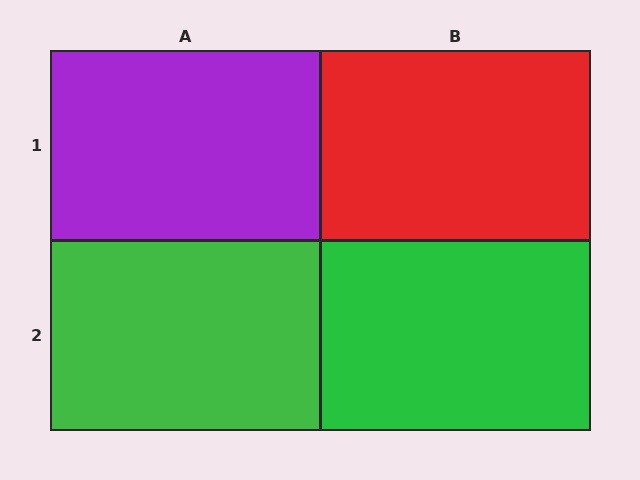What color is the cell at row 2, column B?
Green.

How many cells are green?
2 cells are green.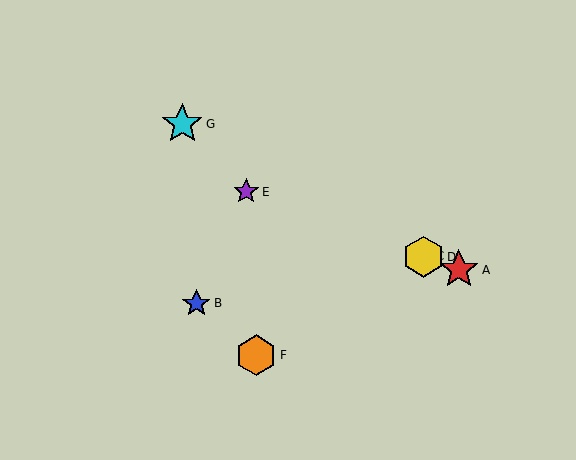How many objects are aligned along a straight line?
4 objects (A, C, D, E) are aligned along a straight line.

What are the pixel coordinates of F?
Object F is at (256, 355).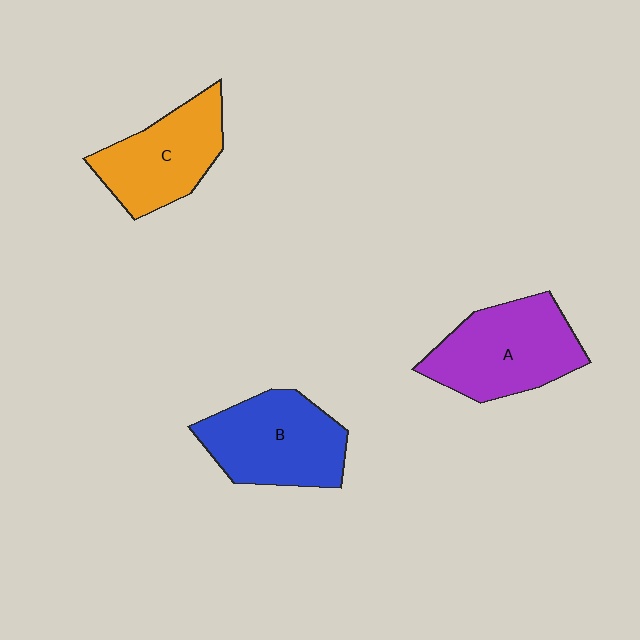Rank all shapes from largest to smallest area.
From largest to smallest: A (purple), B (blue), C (orange).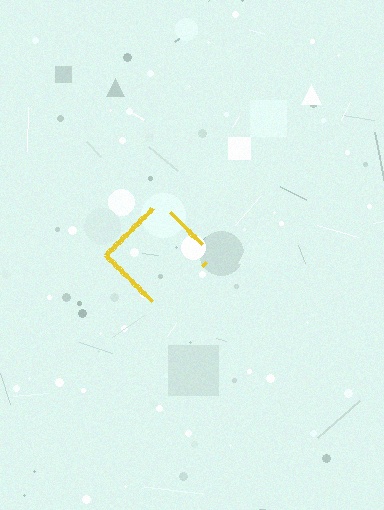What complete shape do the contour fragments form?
The contour fragments form a diamond.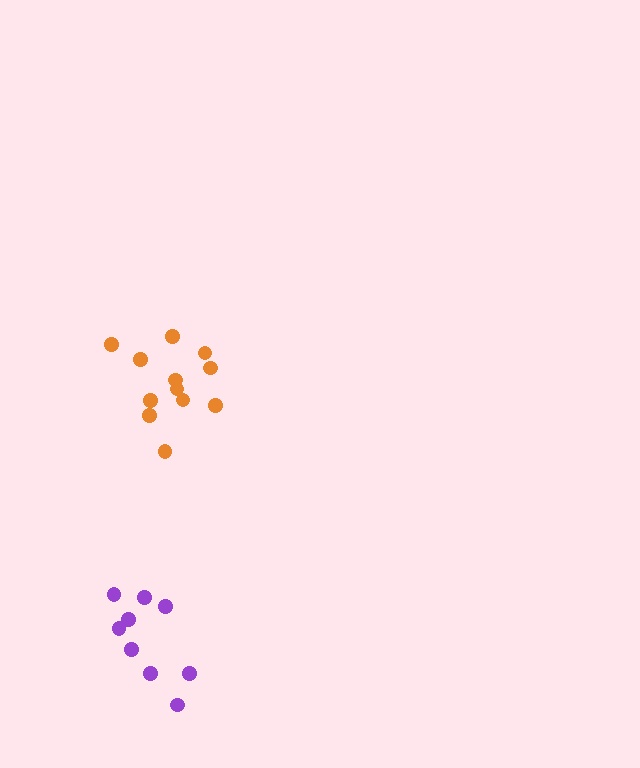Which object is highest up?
The orange cluster is topmost.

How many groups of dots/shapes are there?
There are 2 groups.